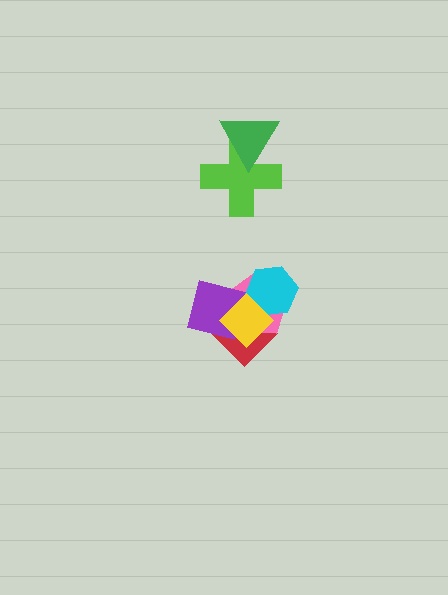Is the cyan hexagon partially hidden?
Yes, it is partially covered by another shape.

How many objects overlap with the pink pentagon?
4 objects overlap with the pink pentagon.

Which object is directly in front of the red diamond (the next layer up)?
The pink pentagon is directly in front of the red diamond.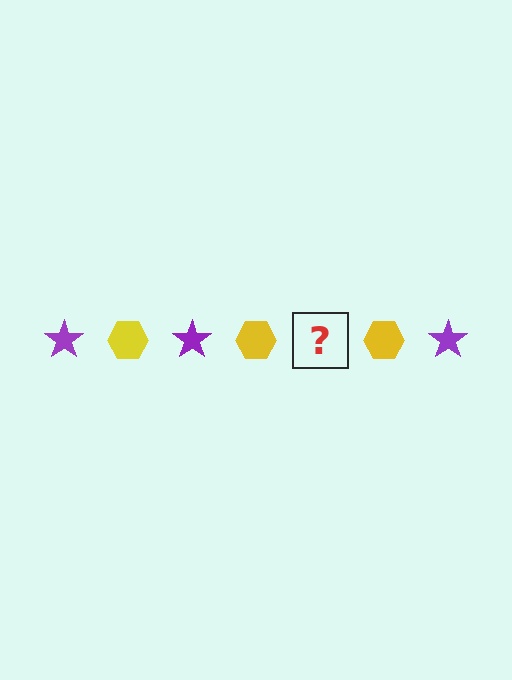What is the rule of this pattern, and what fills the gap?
The rule is that the pattern alternates between purple star and yellow hexagon. The gap should be filled with a purple star.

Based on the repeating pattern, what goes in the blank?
The blank should be a purple star.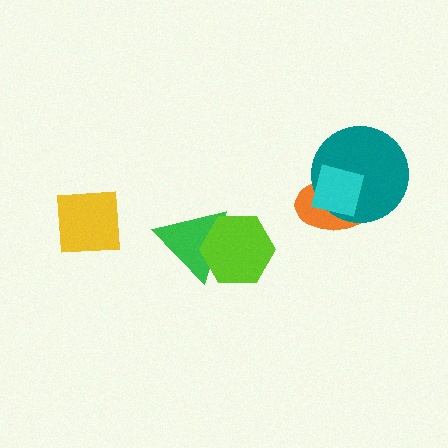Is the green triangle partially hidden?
Yes, it is partially covered by another shape.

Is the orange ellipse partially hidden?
Yes, it is partially covered by another shape.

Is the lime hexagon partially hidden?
No, no other shape covers it.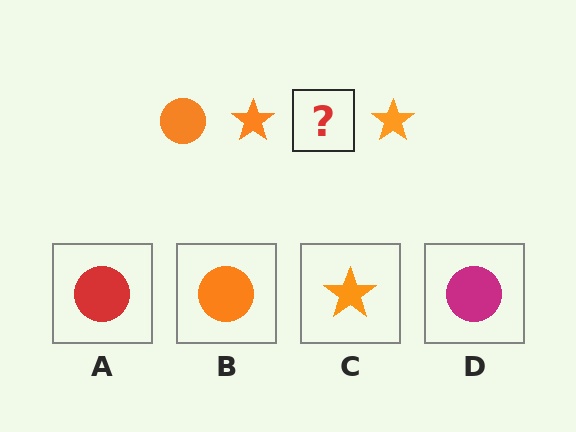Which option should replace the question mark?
Option B.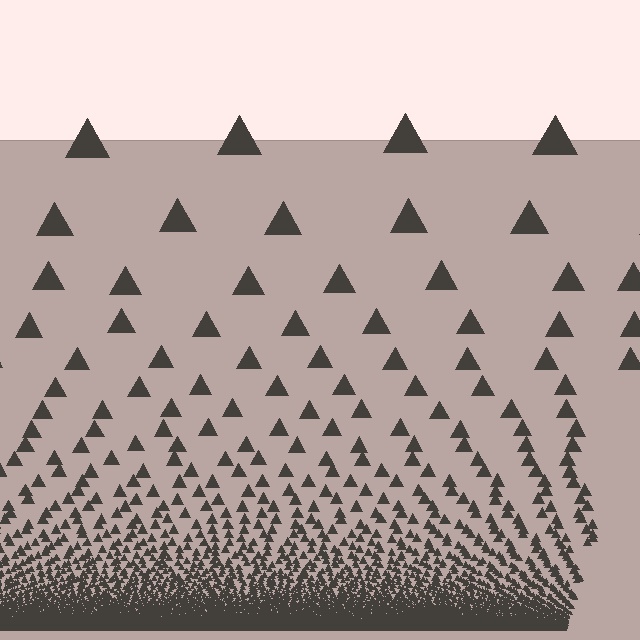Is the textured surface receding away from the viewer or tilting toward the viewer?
The surface appears to tilt toward the viewer. Texture elements get larger and sparser toward the top.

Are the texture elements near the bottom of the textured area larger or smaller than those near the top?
Smaller. The gradient is inverted — elements near the bottom are smaller and denser.